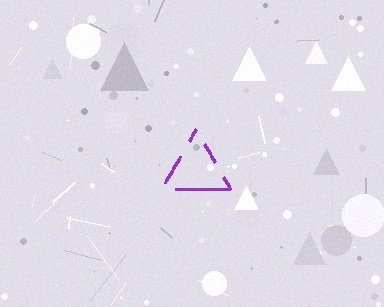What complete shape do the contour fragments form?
The contour fragments form a triangle.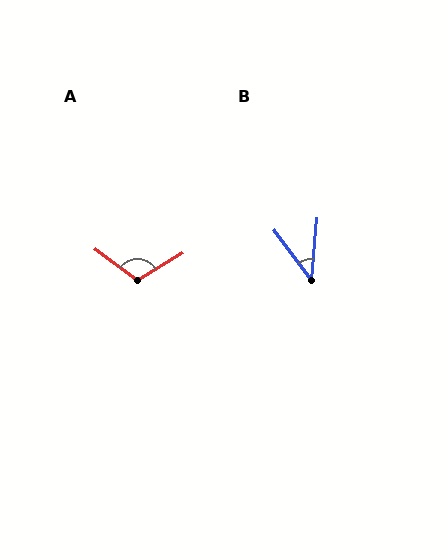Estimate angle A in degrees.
Approximately 112 degrees.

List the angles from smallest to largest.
B (41°), A (112°).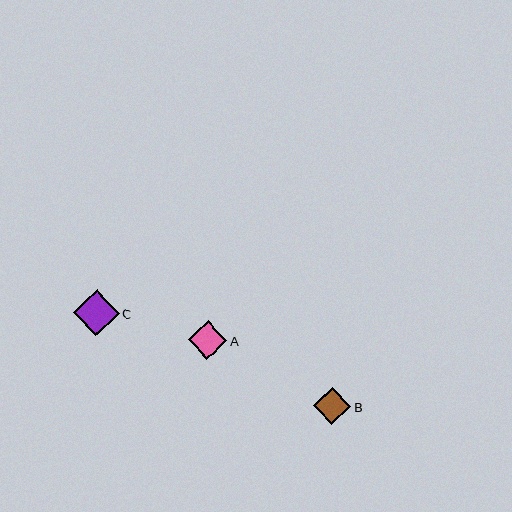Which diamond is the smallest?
Diamond B is the smallest with a size of approximately 37 pixels.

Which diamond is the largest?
Diamond C is the largest with a size of approximately 46 pixels.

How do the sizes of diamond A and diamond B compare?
Diamond A and diamond B are approximately the same size.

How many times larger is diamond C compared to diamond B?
Diamond C is approximately 1.2 times the size of diamond B.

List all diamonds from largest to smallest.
From largest to smallest: C, A, B.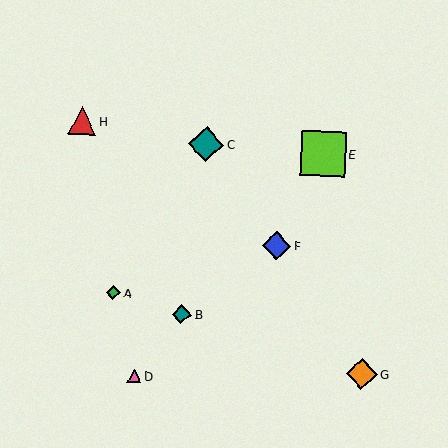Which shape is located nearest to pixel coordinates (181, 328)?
The teal diamond (labeled B) at (182, 314) is nearest to that location.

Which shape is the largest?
The lime square (labeled E) is the largest.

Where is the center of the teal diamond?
The center of the teal diamond is at (206, 144).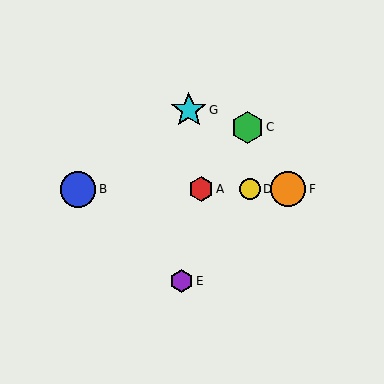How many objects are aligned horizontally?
4 objects (A, B, D, F) are aligned horizontally.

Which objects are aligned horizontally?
Objects A, B, D, F are aligned horizontally.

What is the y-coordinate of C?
Object C is at y≈127.